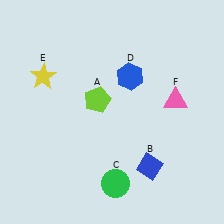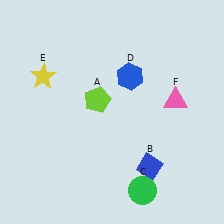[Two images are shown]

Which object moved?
The green circle (C) moved right.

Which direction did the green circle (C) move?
The green circle (C) moved right.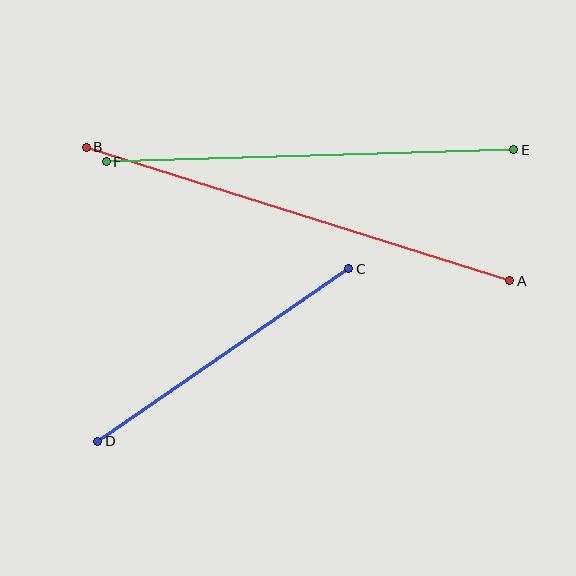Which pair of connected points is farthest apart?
Points A and B are farthest apart.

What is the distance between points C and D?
The distance is approximately 305 pixels.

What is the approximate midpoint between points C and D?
The midpoint is at approximately (223, 355) pixels.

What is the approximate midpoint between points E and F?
The midpoint is at approximately (310, 156) pixels.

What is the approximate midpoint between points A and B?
The midpoint is at approximately (298, 214) pixels.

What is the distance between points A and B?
The distance is approximately 444 pixels.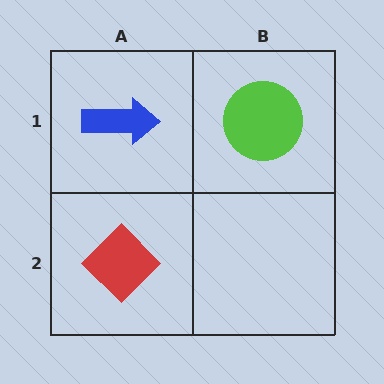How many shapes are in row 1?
2 shapes.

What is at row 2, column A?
A red diamond.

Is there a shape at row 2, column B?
No, that cell is empty.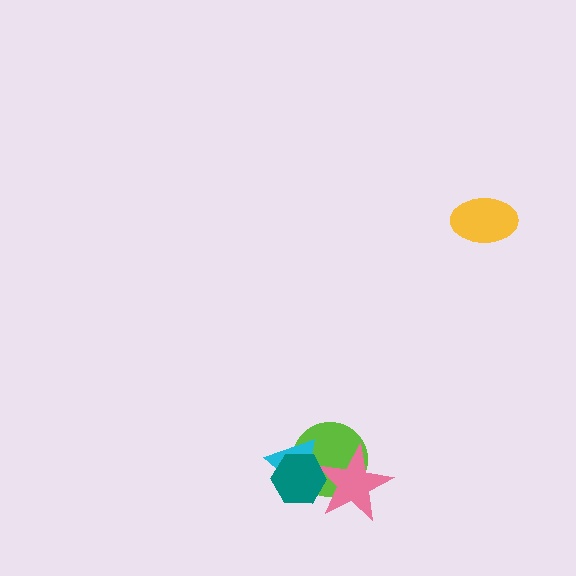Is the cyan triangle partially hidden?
Yes, it is partially covered by another shape.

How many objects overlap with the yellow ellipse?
0 objects overlap with the yellow ellipse.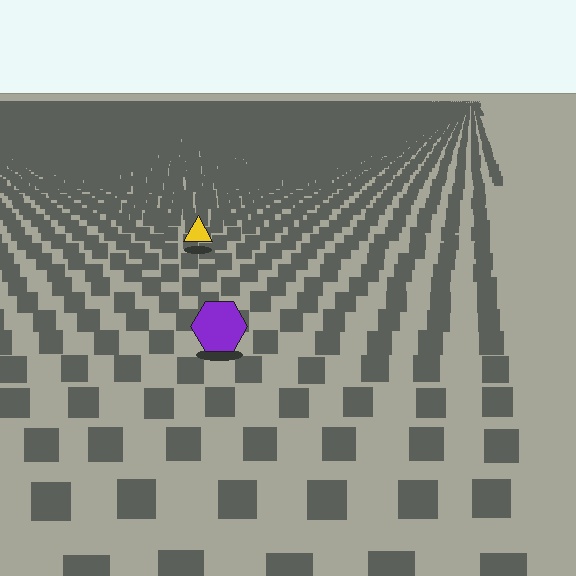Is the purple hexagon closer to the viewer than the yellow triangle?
Yes. The purple hexagon is closer — you can tell from the texture gradient: the ground texture is coarser near it.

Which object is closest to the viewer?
The purple hexagon is closest. The texture marks near it are larger and more spread out.